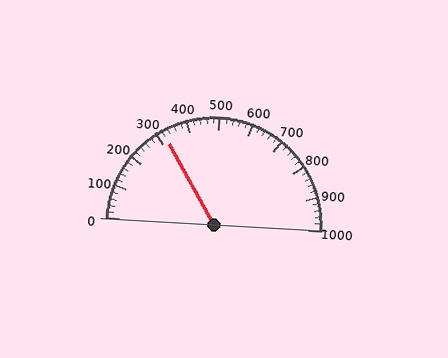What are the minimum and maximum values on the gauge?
The gauge ranges from 0 to 1000.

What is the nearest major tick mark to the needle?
The nearest major tick mark is 300.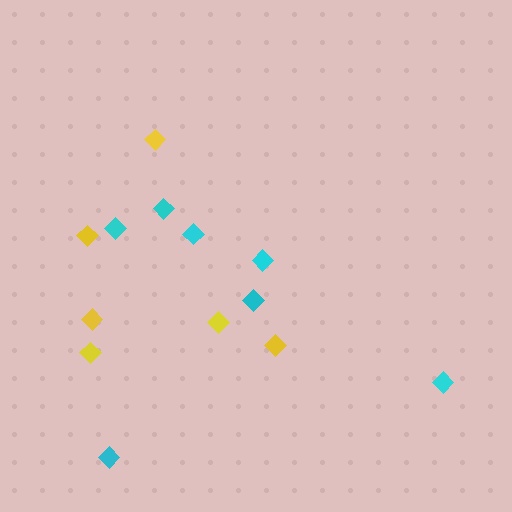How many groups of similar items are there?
There are 2 groups: one group of yellow diamonds (6) and one group of cyan diamonds (7).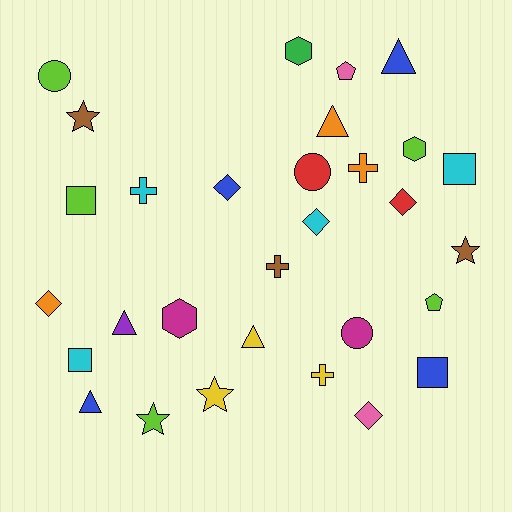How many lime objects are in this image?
There are 5 lime objects.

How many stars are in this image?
There are 4 stars.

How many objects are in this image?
There are 30 objects.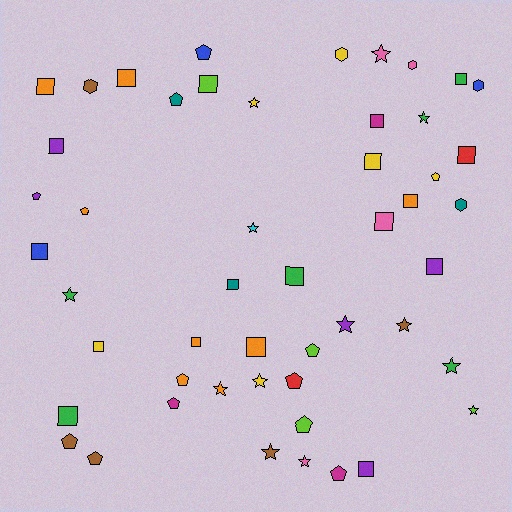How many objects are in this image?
There are 50 objects.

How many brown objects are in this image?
There are 5 brown objects.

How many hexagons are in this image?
There are 5 hexagons.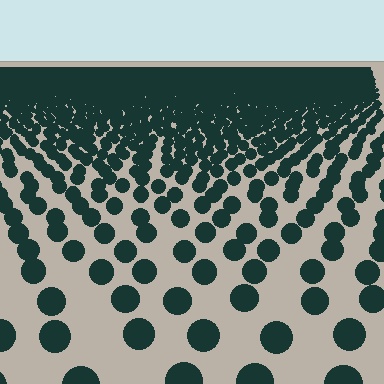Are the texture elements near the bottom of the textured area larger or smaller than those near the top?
Larger. Near the bottom, elements are closer to the viewer and appear at a bigger on-screen size.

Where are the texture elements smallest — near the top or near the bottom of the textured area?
Near the top.